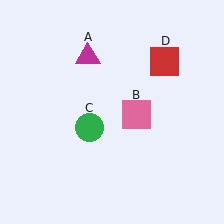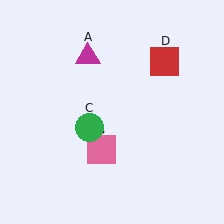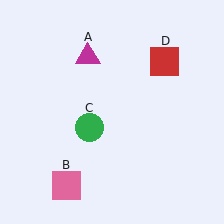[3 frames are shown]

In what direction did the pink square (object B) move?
The pink square (object B) moved down and to the left.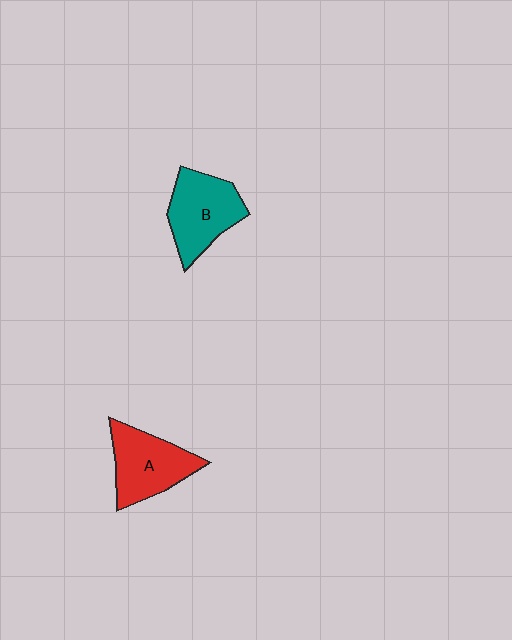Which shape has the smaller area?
Shape A (red).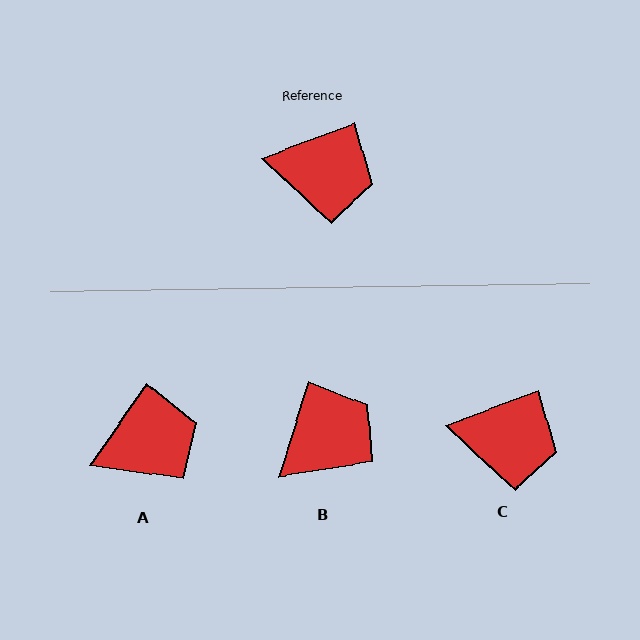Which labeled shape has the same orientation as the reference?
C.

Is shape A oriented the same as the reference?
No, it is off by about 35 degrees.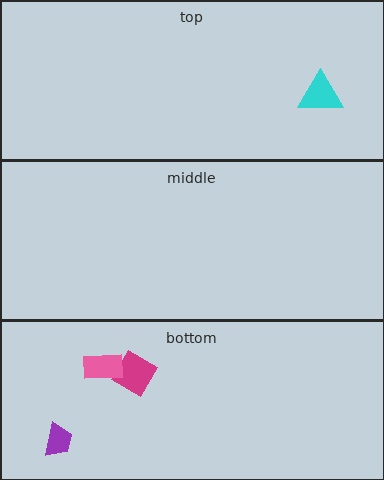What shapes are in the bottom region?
The purple trapezoid, the magenta diamond, the pink rectangle.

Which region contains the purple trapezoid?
The bottom region.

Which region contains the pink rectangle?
The bottom region.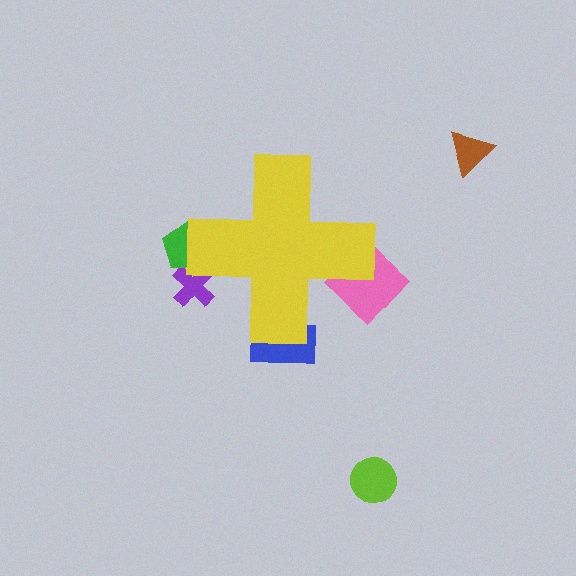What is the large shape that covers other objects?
A yellow cross.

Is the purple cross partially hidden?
Yes, the purple cross is partially hidden behind the yellow cross.